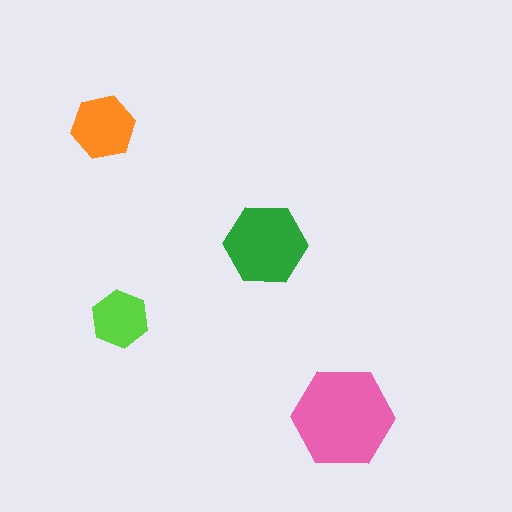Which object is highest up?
The orange hexagon is topmost.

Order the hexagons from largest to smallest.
the pink one, the green one, the orange one, the lime one.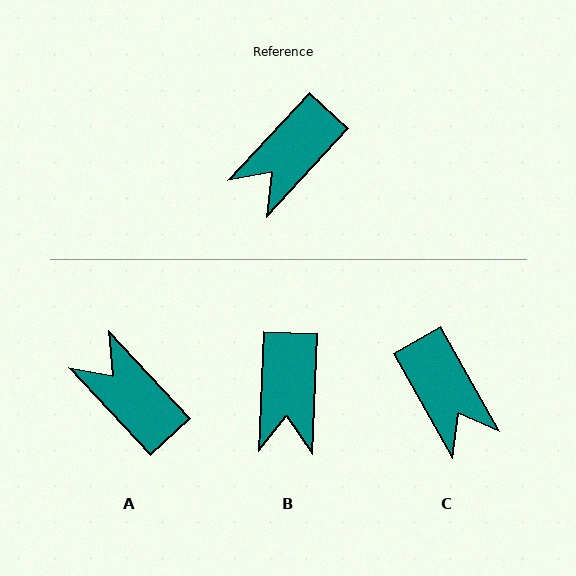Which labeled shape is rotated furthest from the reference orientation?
A, about 94 degrees away.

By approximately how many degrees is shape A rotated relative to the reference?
Approximately 94 degrees clockwise.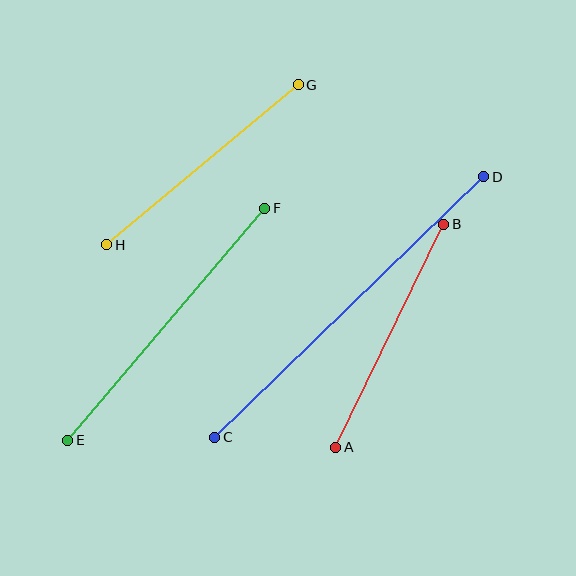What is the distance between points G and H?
The distance is approximately 249 pixels.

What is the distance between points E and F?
The distance is approximately 304 pixels.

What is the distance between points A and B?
The distance is approximately 248 pixels.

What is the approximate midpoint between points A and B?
The midpoint is at approximately (390, 336) pixels.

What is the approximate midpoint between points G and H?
The midpoint is at approximately (203, 165) pixels.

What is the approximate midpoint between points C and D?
The midpoint is at approximately (349, 307) pixels.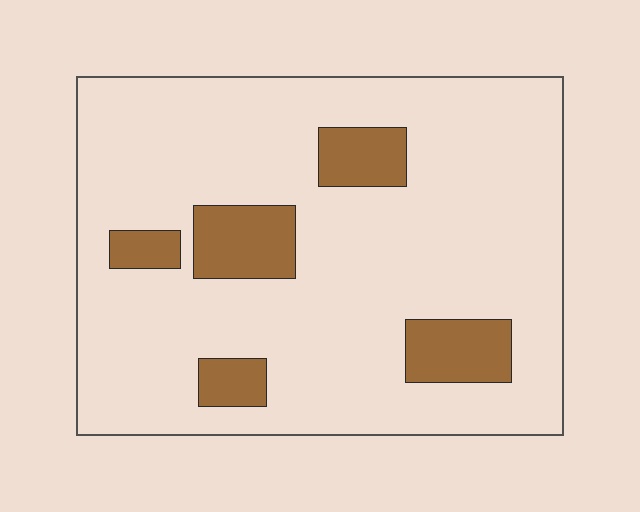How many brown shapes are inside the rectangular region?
5.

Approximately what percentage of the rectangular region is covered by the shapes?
Approximately 15%.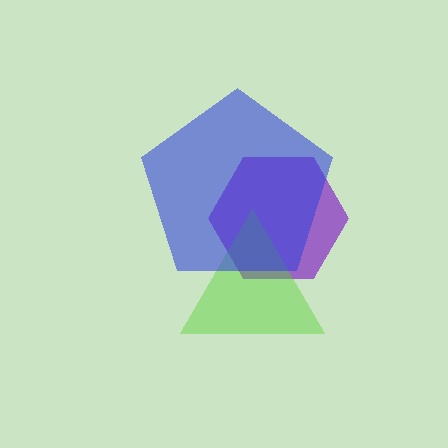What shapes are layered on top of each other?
The layered shapes are: a purple hexagon, a lime triangle, a blue pentagon.